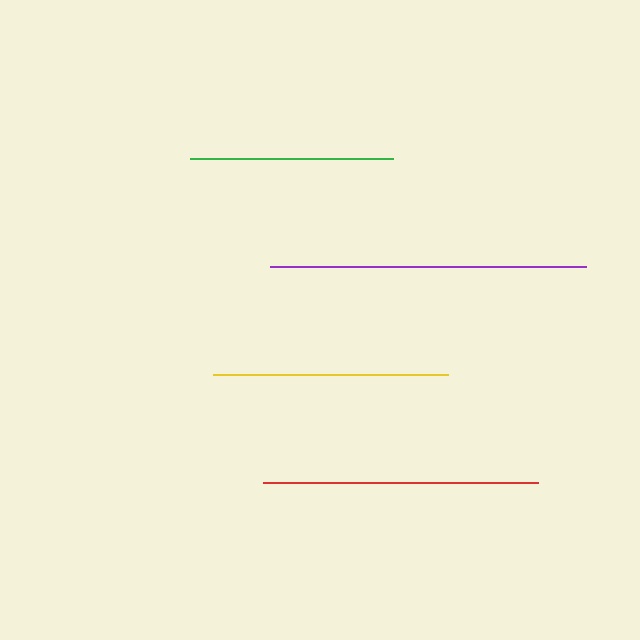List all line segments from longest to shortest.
From longest to shortest: purple, red, yellow, green.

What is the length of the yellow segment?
The yellow segment is approximately 235 pixels long.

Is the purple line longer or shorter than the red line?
The purple line is longer than the red line.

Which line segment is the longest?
The purple line is the longest at approximately 315 pixels.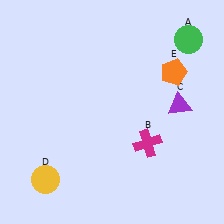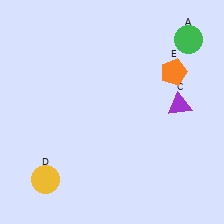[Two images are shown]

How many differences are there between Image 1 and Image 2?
There is 1 difference between the two images.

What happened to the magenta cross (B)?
The magenta cross (B) was removed in Image 2. It was in the bottom-right area of Image 1.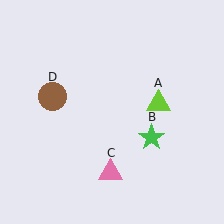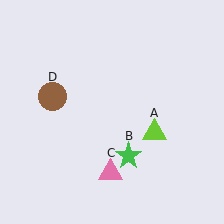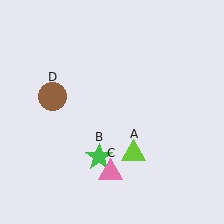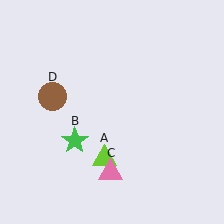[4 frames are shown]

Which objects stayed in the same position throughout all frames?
Pink triangle (object C) and brown circle (object D) remained stationary.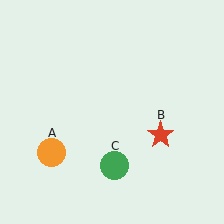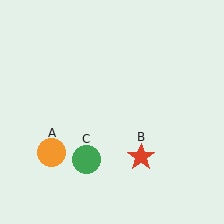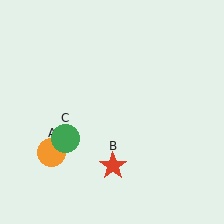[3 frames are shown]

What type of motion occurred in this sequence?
The red star (object B), green circle (object C) rotated clockwise around the center of the scene.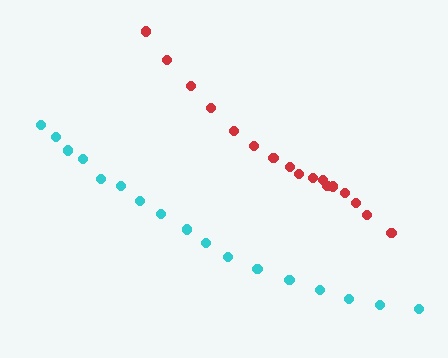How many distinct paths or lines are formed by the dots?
There are 2 distinct paths.